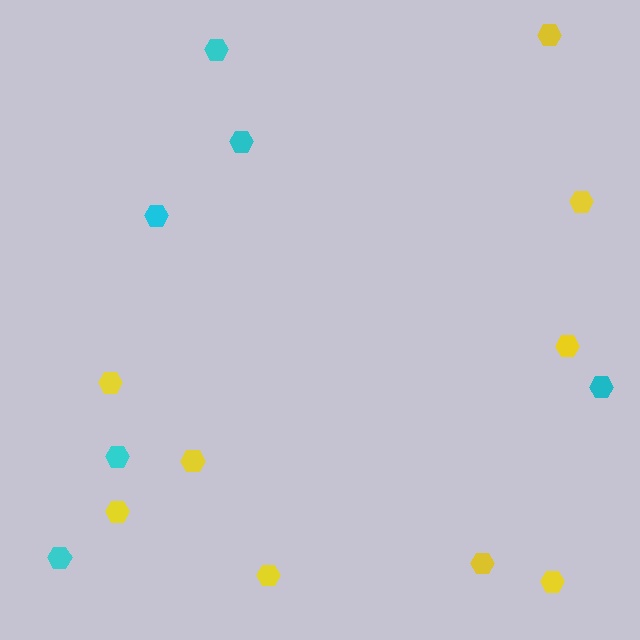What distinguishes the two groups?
There are 2 groups: one group of yellow hexagons (9) and one group of cyan hexagons (6).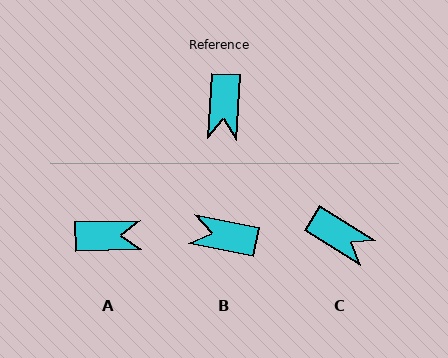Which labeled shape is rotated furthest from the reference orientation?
B, about 98 degrees away.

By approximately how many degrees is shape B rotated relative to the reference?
Approximately 98 degrees clockwise.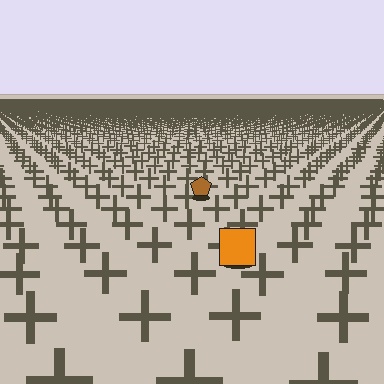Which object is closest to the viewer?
The orange square is closest. The texture marks near it are larger and more spread out.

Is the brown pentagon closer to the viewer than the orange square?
No. The orange square is closer — you can tell from the texture gradient: the ground texture is coarser near it.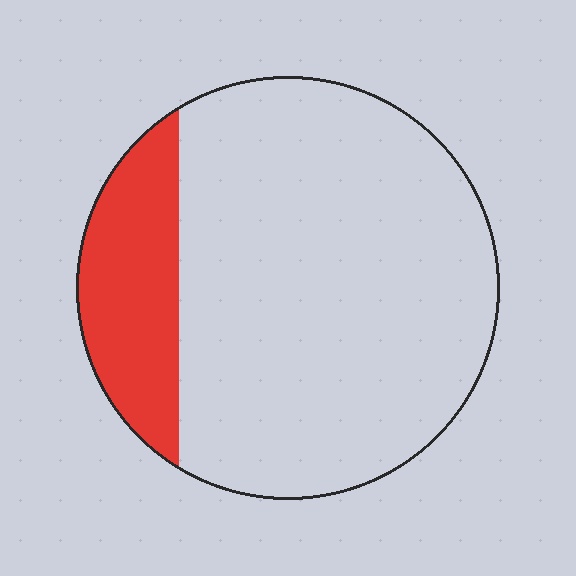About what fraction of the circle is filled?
About one fifth (1/5).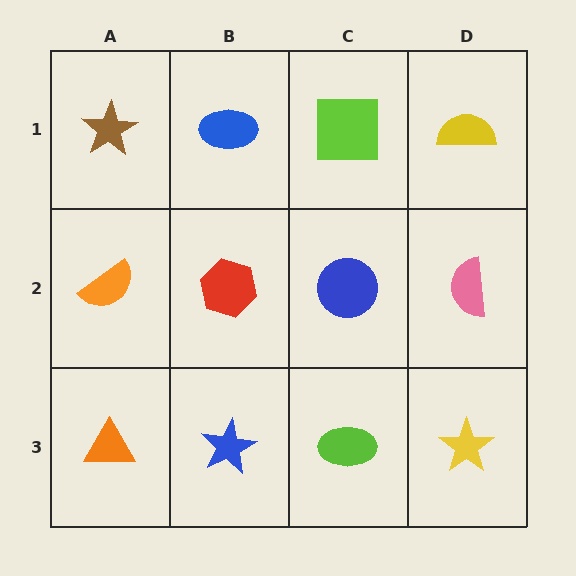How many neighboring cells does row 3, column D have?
2.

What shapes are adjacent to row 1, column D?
A pink semicircle (row 2, column D), a lime square (row 1, column C).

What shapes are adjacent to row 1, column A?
An orange semicircle (row 2, column A), a blue ellipse (row 1, column B).